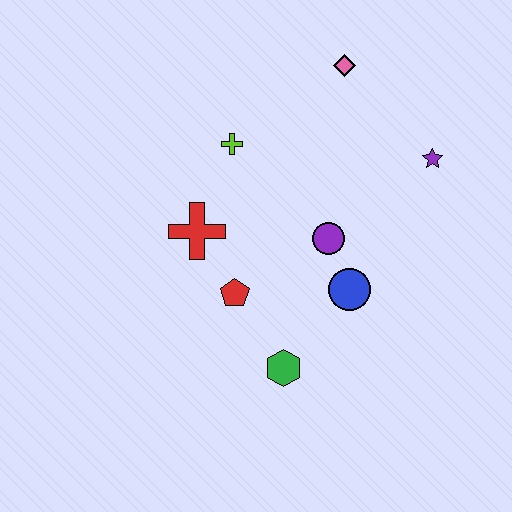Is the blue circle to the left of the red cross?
No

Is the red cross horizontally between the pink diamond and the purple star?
No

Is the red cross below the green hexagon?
No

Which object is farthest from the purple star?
The green hexagon is farthest from the purple star.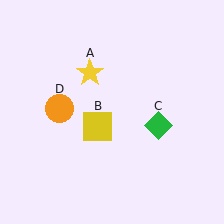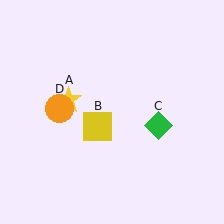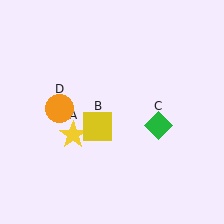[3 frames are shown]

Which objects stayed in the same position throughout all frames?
Yellow square (object B) and green diamond (object C) and orange circle (object D) remained stationary.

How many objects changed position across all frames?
1 object changed position: yellow star (object A).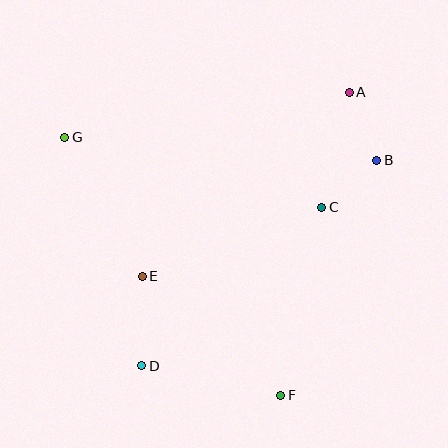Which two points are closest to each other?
Points B and C are closest to each other.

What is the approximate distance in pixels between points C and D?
The distance between C and D is approximately 240 pixels.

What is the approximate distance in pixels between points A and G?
The distance between A and G is approximately 288 pixels.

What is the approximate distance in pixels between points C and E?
The distance between C and E is approximately 192 pixels.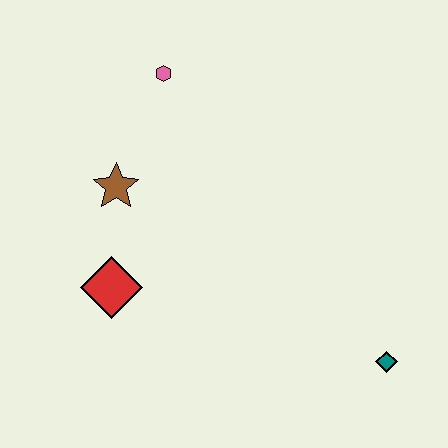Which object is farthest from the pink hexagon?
The teal diamond is farthest from the pink hexagon.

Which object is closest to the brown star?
The red diamond is closest to the brown star.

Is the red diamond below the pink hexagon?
Yes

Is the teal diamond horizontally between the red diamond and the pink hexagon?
No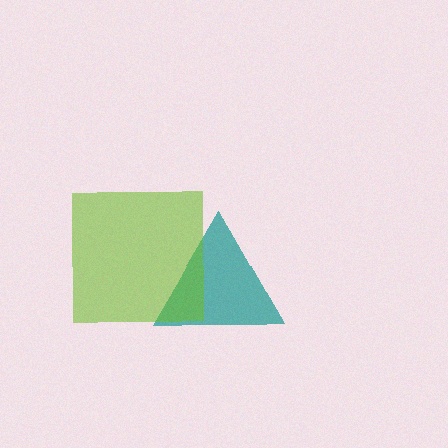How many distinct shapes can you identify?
There are 2 distinct shapes: a teal triangle, a lime square.